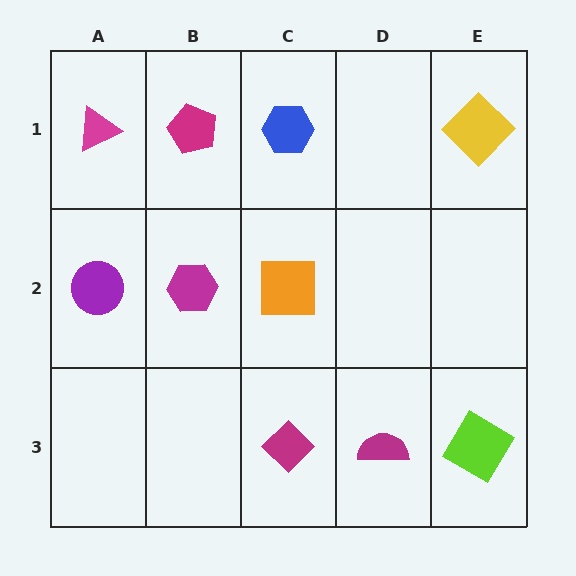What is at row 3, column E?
A lime diamond.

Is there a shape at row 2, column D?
No, that cell is empty.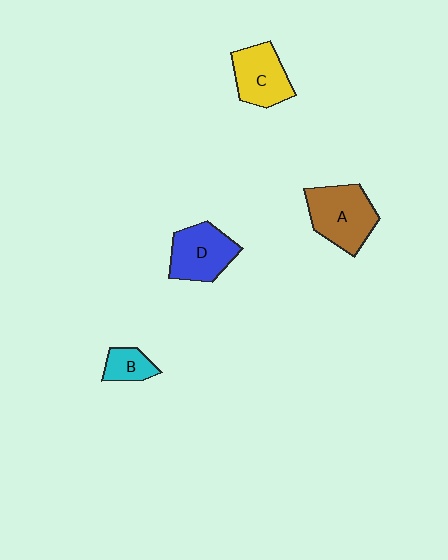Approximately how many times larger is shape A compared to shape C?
Approximately 1.3 times.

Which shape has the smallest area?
Shape B (cyan).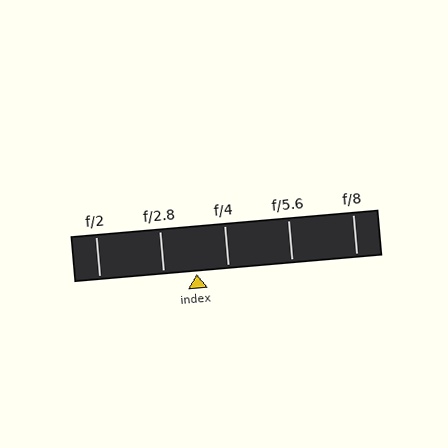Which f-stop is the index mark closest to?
The index mark is closest to f/4.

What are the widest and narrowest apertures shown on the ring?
The widest aperture shown is f/2 and the narrowest is f/8.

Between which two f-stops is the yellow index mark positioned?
The index mark is between f/2.8 and f/4.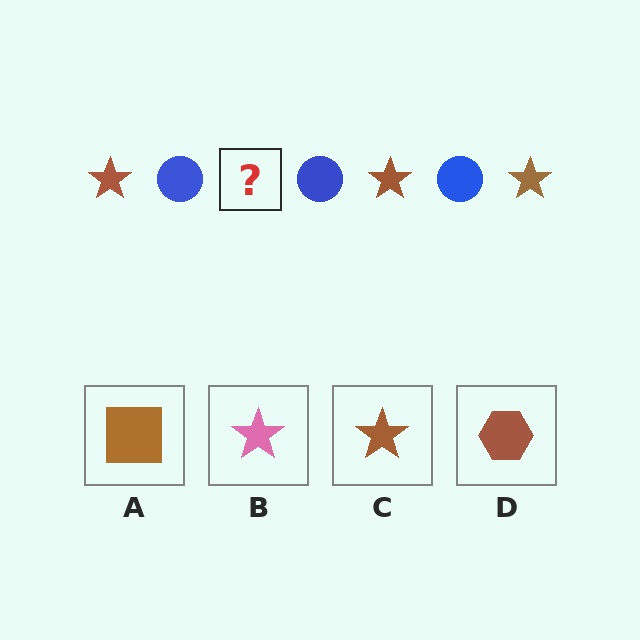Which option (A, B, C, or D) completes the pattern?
C.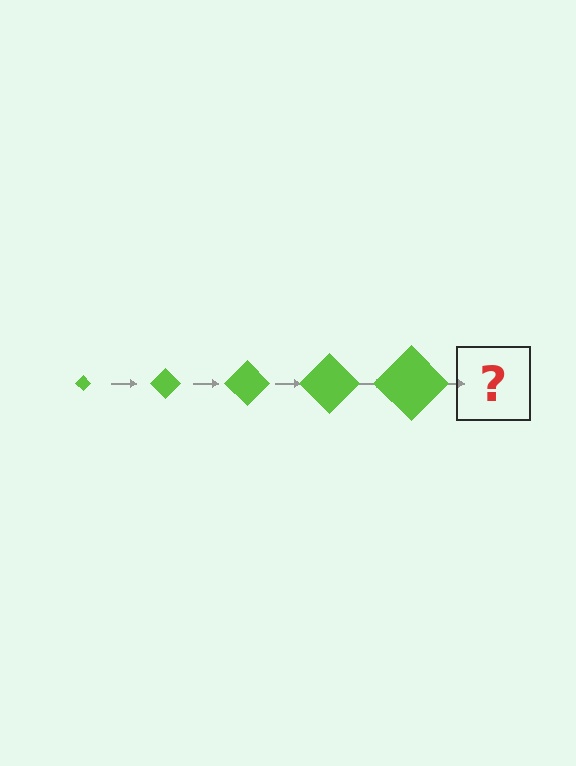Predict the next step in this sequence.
The next step is a lime diamond, larger than the previous one.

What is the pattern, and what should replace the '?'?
The pattern is that the diamond gets progressively larger each step. The '?' should be a lime diamond, larger than the previous one.